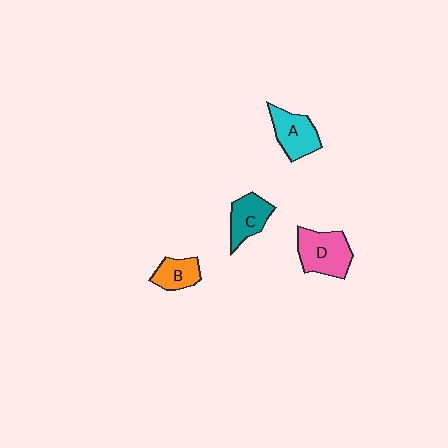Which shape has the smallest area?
Shape B (orange).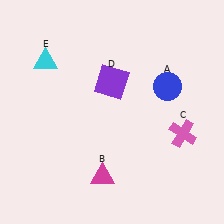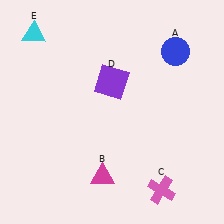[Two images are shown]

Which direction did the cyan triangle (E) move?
The cyan triangle (E) moved up.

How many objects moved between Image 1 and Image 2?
3 objects moved between the two images.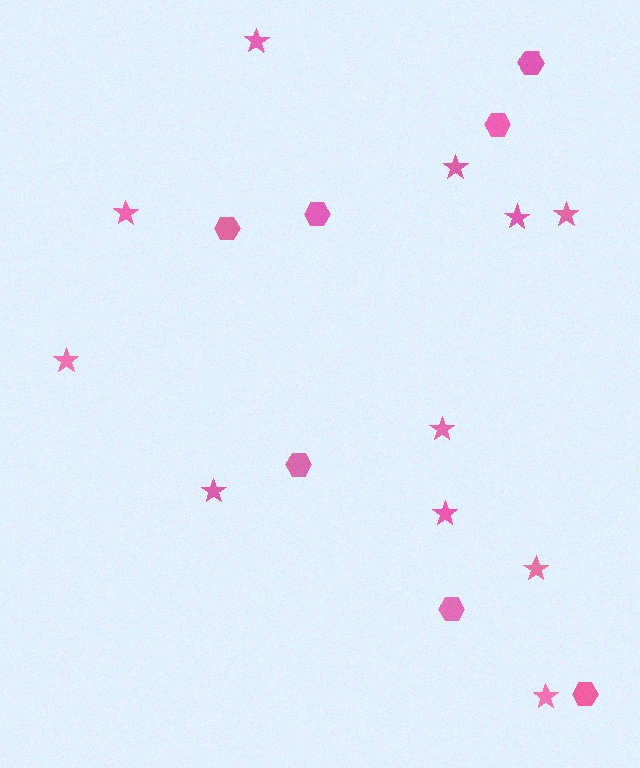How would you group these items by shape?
There are 2 groups: one group of stars (11) and one group of hexagons (7).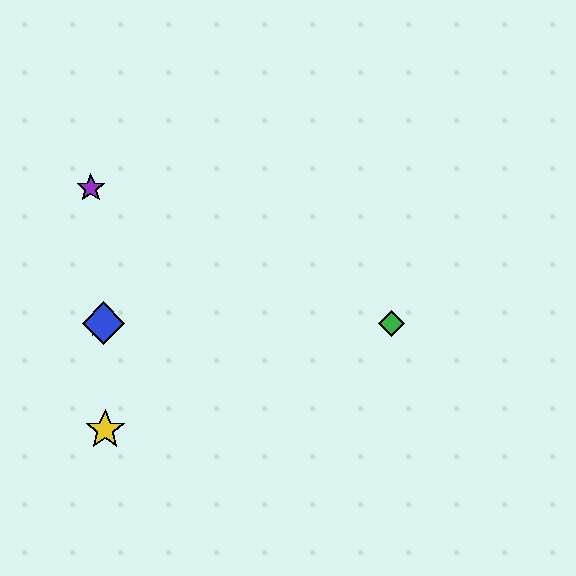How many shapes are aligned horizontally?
3 shapes (the red star, the blue diamond, the green diamond) are aligned horizontally.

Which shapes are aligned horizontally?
The red star, the blue diamond, the green diamond are aligned horizontally.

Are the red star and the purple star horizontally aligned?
No, the red star is at y≈323 and the purple star is at y≈188.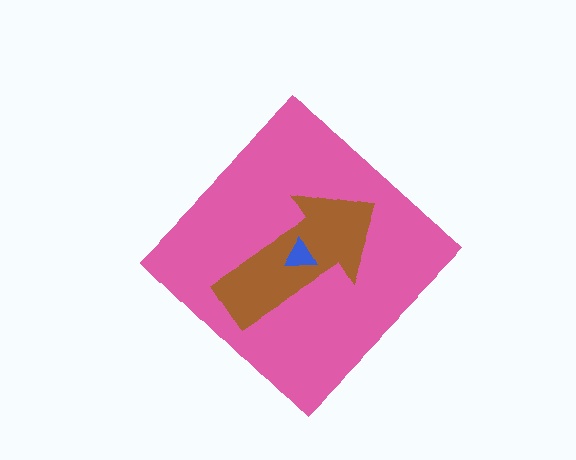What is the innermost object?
The blue triangle.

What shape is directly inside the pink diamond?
The brown arrow.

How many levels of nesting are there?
3.